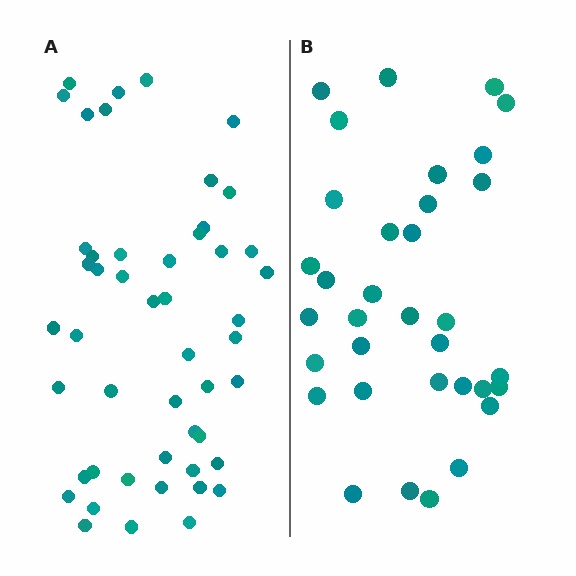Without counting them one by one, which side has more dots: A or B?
Region A (the left region) has more dots.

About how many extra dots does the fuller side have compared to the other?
Region A has approximately 15 more dots than region B.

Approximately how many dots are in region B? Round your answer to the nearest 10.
About 30 dots. (The exact count is 34, which rounds to 30.)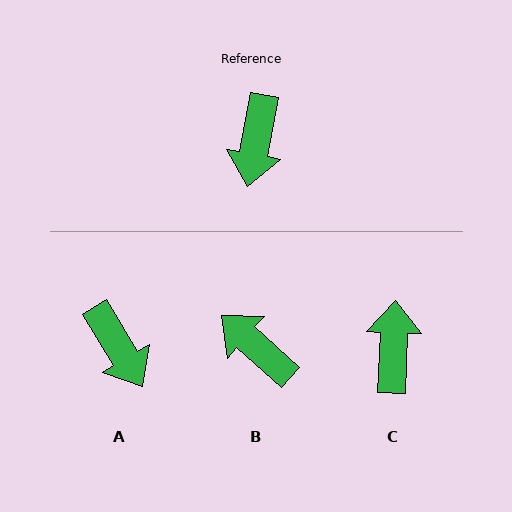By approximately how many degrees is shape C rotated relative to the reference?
Approximately 172 degrees clockwise.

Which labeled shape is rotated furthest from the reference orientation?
C, about 172 degrees away.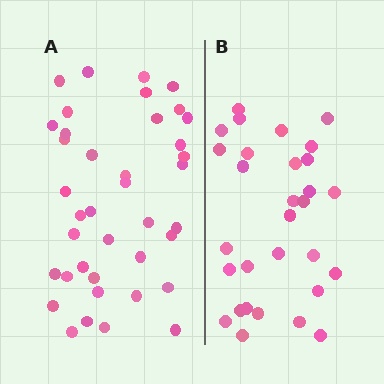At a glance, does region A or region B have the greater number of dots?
Region A (the left region) has more dots.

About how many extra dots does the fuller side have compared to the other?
Region A has roughly 8 or so more dots than region B.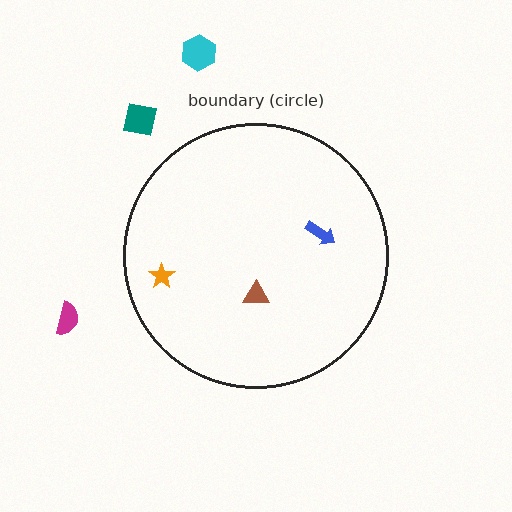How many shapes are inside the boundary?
3 inside, 3 outside.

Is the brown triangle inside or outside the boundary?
Inside.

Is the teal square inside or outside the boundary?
Outside.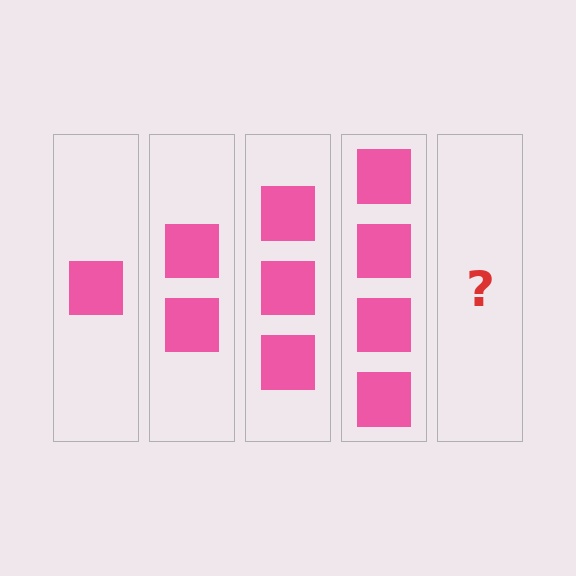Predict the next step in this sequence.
The next step is 5 squares.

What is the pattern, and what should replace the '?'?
The pattern is that each step adds one more square. The '?' should be 5 squares.